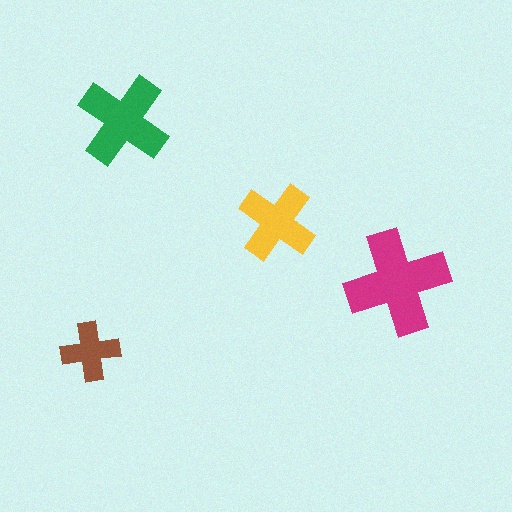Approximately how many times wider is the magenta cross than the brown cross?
About 2 times wider.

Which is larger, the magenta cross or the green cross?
The magenta one.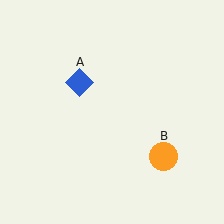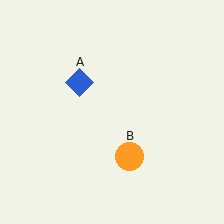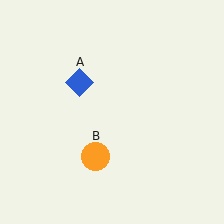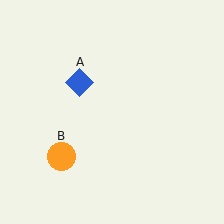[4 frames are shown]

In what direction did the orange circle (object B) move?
The orange circle (object B) moved left.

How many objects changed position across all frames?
1 object changed position: orange circle (object B).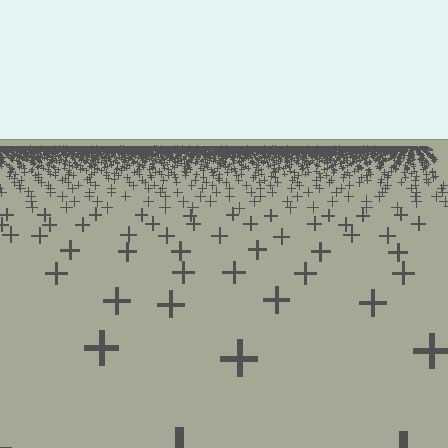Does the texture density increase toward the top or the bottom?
Density increases toward the top.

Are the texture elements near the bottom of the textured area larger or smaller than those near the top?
Larger. Near the bottom, elements are closer to the viewer and appear at a bigger on-screen size.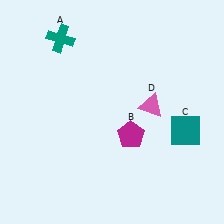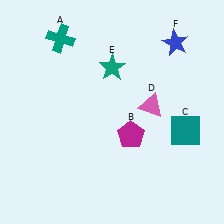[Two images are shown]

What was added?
A teal star (E), a blue star (F) were added in Image 2.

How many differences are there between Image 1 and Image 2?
There are 2 differences between the two images.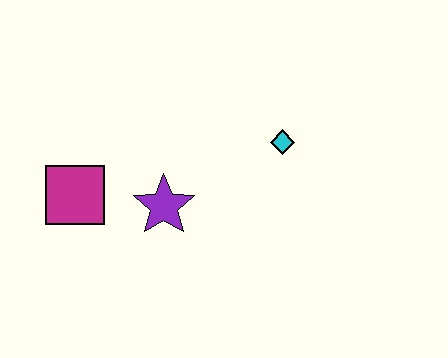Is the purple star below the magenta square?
Yes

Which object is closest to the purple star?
The magenta square is closest to the purple star.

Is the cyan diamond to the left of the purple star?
No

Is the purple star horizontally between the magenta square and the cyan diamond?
Yes